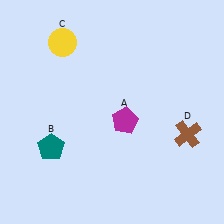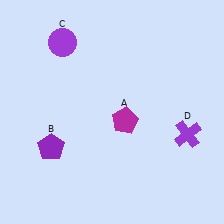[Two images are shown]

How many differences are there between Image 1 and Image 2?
There are 3 differences between the two images.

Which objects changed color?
B changed from teal to purple. C changed from yellow to purple. D changed from brown to purple.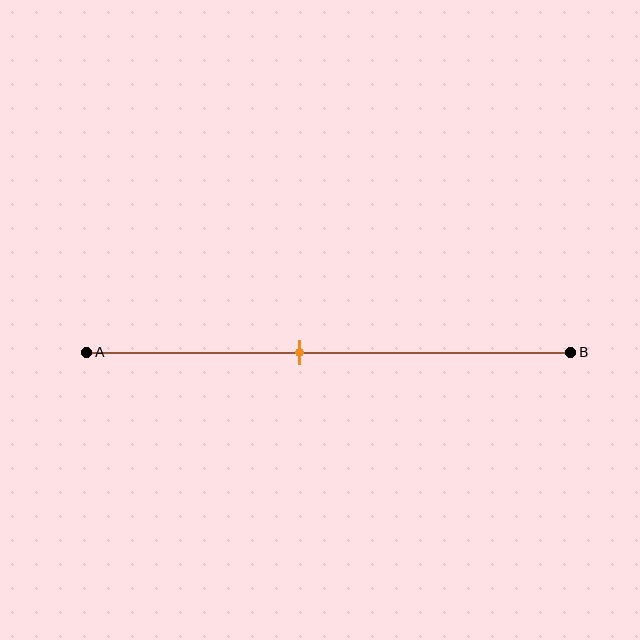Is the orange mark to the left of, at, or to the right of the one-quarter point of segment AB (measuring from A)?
The orange mark is to the right of the one-quarter point of segment AB.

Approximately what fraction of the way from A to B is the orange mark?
The orange mark is approximately 45% of the way from A to B.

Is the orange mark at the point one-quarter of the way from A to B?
No, the mark is at about 45% from A, not at the 25% one-quarter point.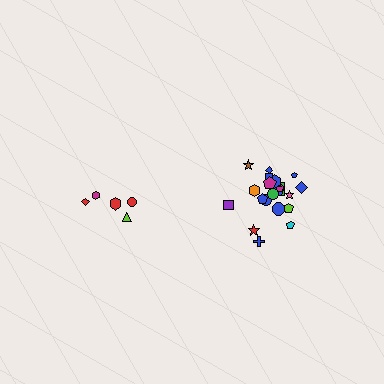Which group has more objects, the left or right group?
The right group.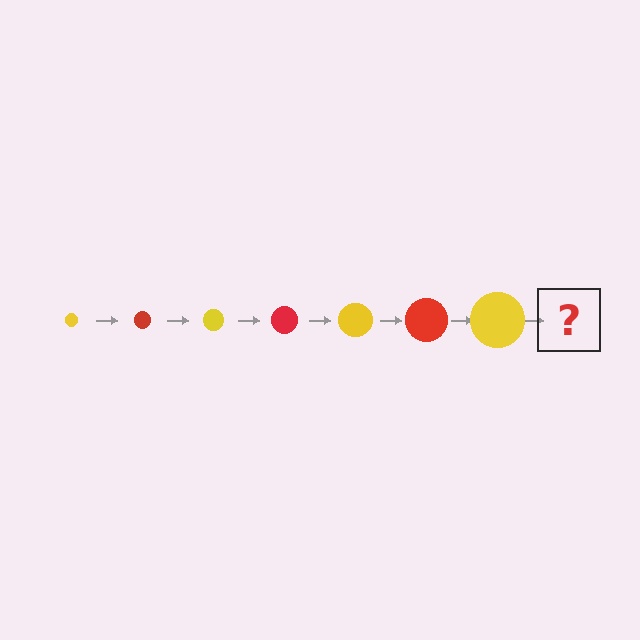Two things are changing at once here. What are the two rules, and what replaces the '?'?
The two rules are that the circle grows larger each step and the color cycles through yellow and red. The '?' should be a red circle, larger than the previous one.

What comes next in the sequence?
The next element should be a red circle, larger than the previous one.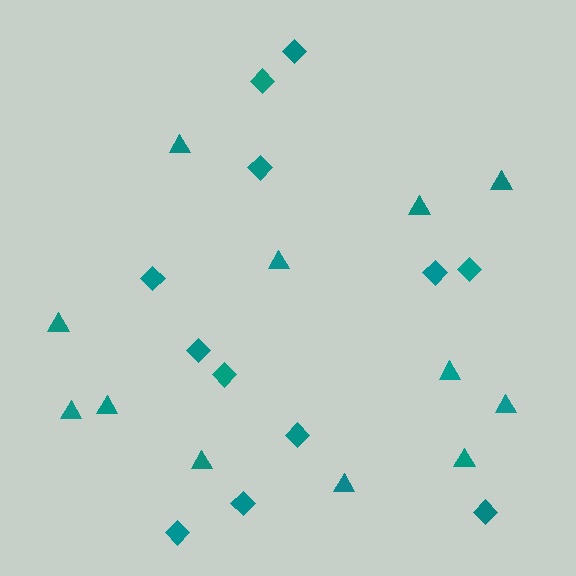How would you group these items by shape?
There are 2 groups: one group of diamonds (12) and one group of triangles (12).